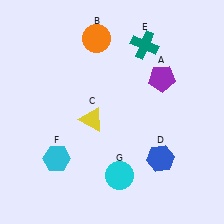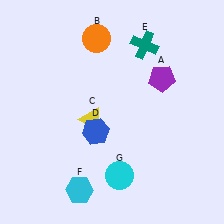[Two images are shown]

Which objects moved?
The objects that moved are: the blue hexagon (D), the cyan hexagon (F).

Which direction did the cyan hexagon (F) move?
The cyan hexagon (F) moved down.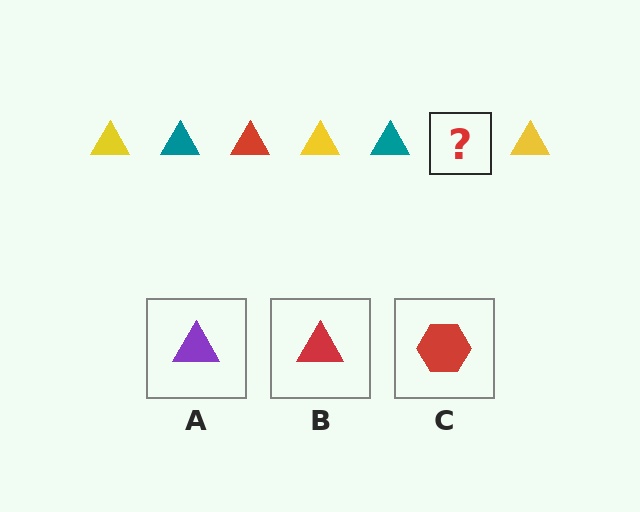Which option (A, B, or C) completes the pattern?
B.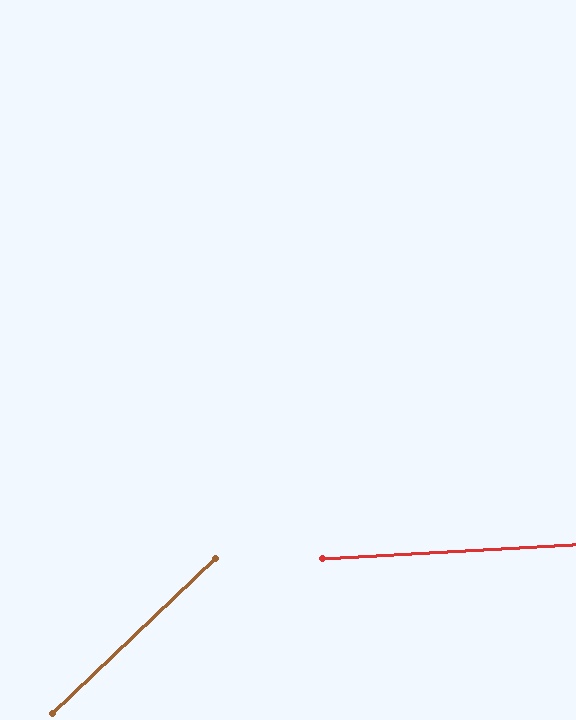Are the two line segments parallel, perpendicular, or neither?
Neither parallel nor perpendicular — they differ by about 41°.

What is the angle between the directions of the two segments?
Approximately 41 degrees.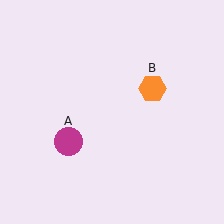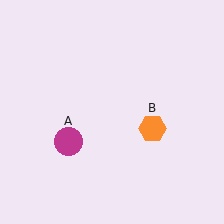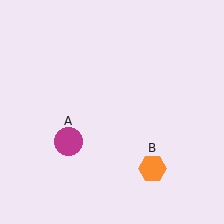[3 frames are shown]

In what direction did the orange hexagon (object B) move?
The orange hexagon (object B) moved down.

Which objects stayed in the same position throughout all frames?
Magenta circle (object A) remained stationary.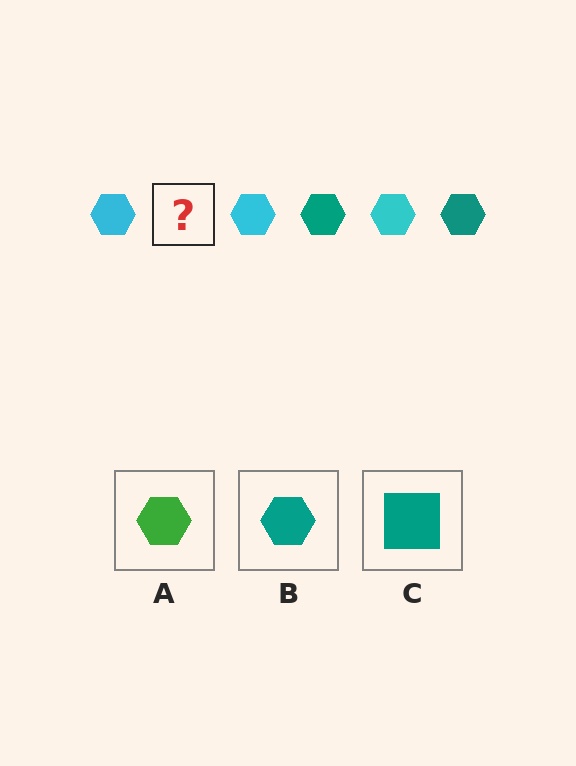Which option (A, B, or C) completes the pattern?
B.